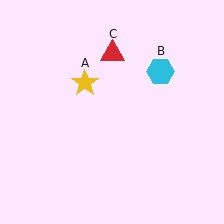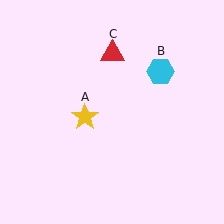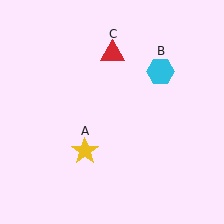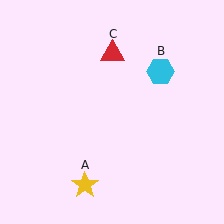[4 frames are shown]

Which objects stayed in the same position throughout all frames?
Cyan hexagon (object B) and red triangle (object C) remained stationary.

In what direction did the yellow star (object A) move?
The yellow star (object A) moved down.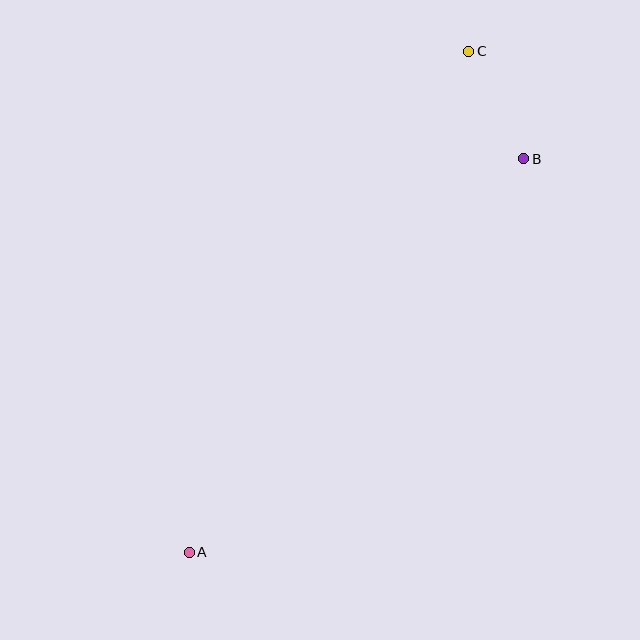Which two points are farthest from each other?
Points A and C are farthest from each other.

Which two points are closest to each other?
Points B and C are closest to each other.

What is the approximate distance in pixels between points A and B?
The distance between A and B is approximately 516 pixels.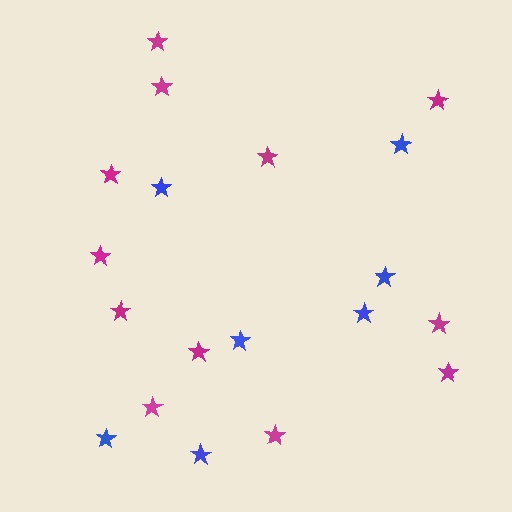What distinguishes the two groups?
There are 2 groups: one group of magenta stars (12) and one group of blue stars (7).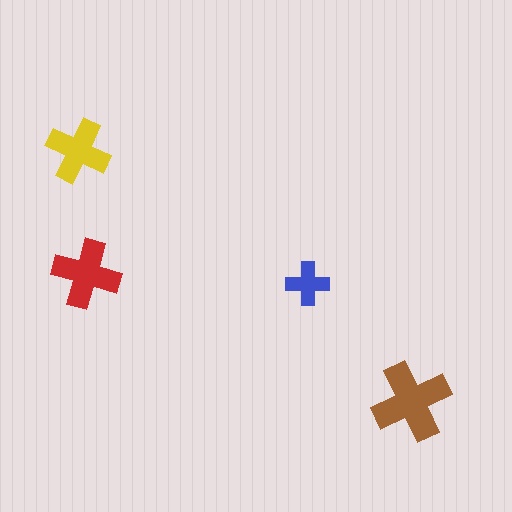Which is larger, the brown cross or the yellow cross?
The brown one.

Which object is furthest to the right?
The brown cross is rightmost.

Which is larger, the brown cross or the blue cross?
The brown one.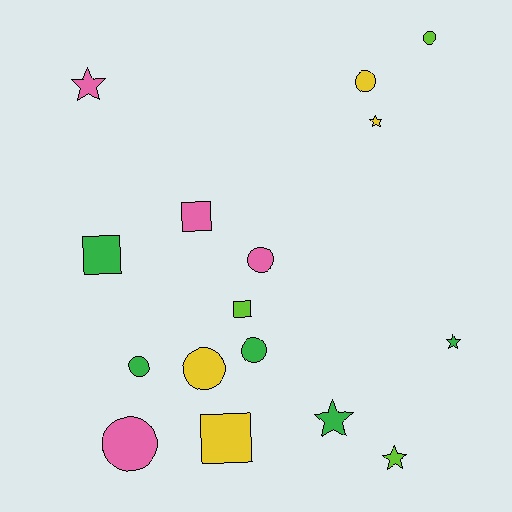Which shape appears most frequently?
Circle, with 7 objects.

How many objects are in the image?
There are 16 objects.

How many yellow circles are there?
There are 2 yellow circles.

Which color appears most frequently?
Green, with 5 objects.